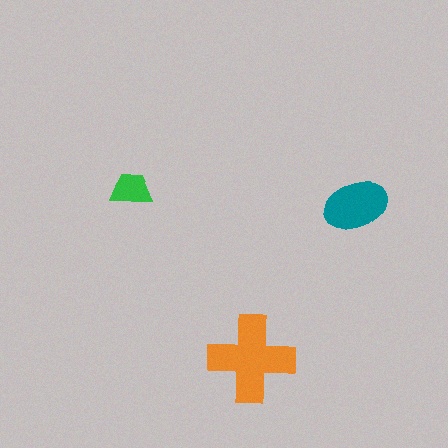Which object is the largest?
The orange cross.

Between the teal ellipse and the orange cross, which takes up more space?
The orange cross.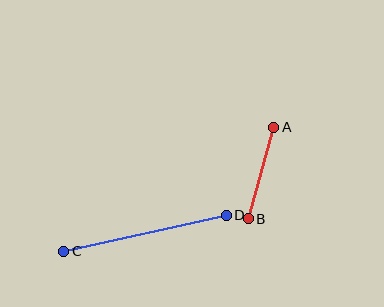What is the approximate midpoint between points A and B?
The midpoint is at approximately (261, 173) pixels.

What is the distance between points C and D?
The distance is approximately 167 pixels.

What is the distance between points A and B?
The distance is approximately 95 pixels.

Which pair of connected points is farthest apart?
Points C and D are farthest apart.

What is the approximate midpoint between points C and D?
The midpoint is at approximately (145, 233) pixels.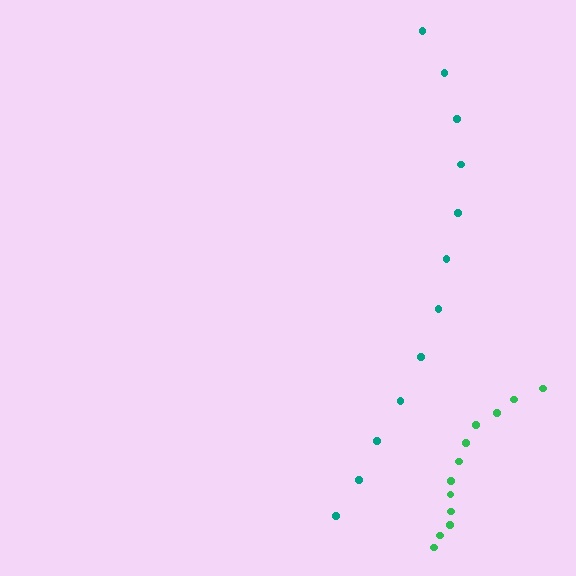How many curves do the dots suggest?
There are 2 distinct paths.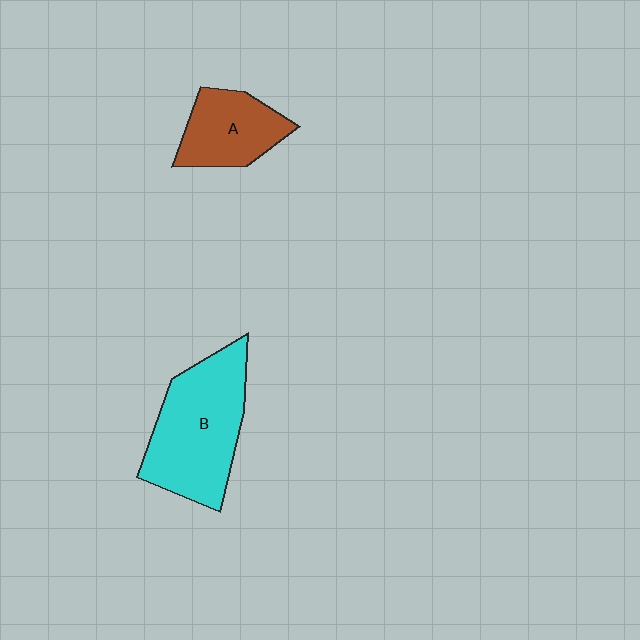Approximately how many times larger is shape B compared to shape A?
Approximately 1.7 times.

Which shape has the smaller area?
Shape A (brown).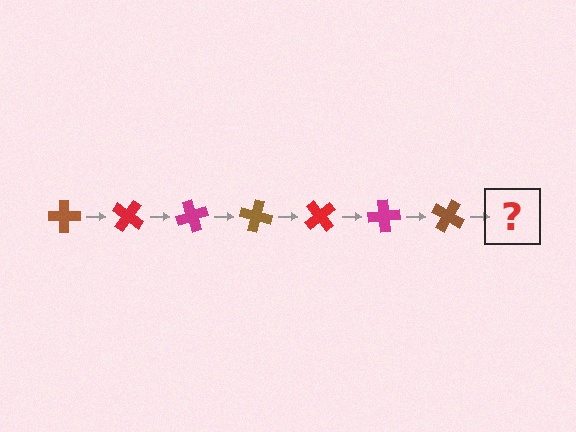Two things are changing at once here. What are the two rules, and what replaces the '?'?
The two rules are that it rotates 35 degrees each step and the color cycles through brown, red, and magenta. The '?' should be a red cross, rotated 245 degrees from the start.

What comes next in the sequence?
The next element should be a red cross, rotated 245 degrees from the start.